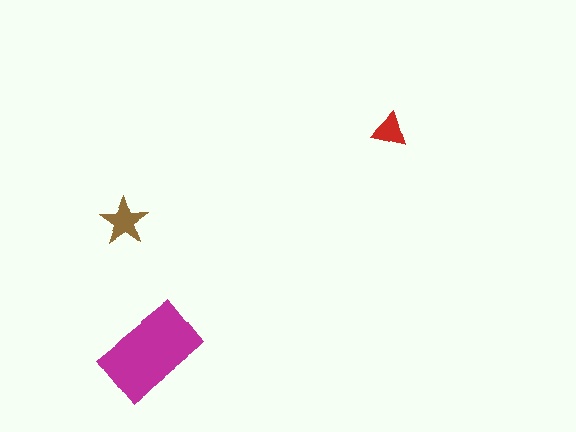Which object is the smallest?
The red triangle.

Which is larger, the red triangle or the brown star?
The brown star.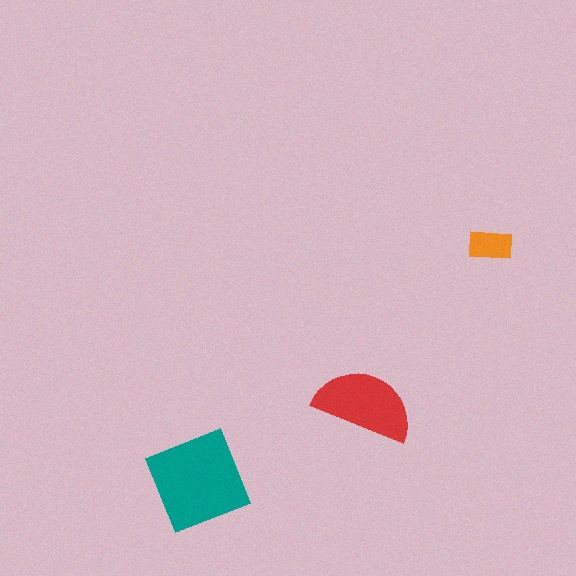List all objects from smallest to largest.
The orange rectangle, the red semicircle, the teal square.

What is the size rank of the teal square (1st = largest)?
1st.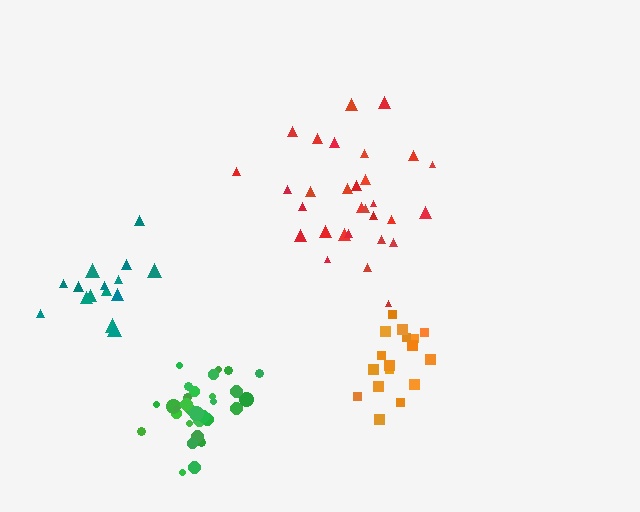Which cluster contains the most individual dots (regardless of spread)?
Green (30).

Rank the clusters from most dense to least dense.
green, orange, teal, red.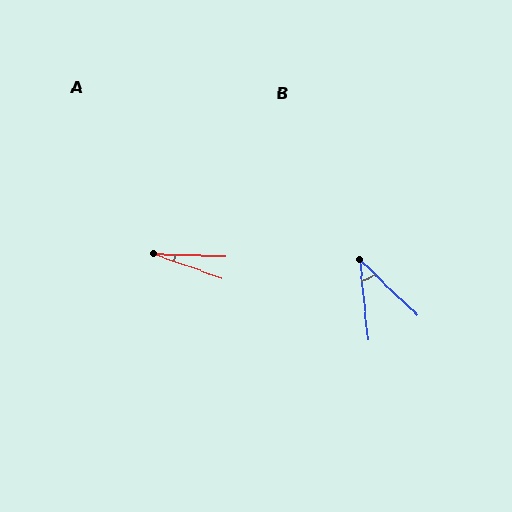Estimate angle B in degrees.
Approximately 40 degrees.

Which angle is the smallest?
A, at approximately 17 degrees.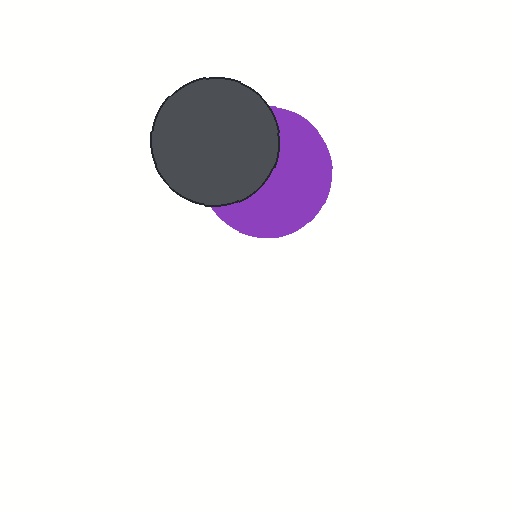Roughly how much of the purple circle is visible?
About half of it is visible (roughly 57%).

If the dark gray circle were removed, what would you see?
You would see the complete purple circle.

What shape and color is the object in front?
The object in front is a dark gray circle.